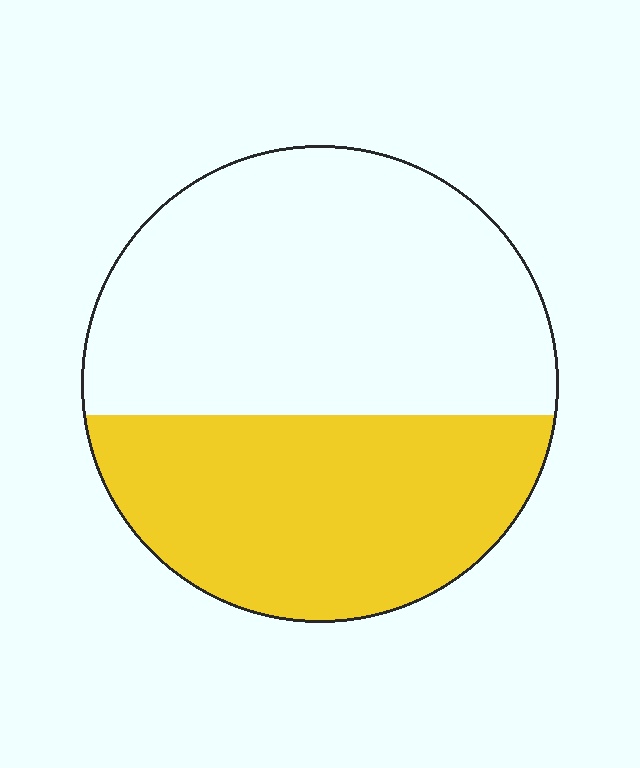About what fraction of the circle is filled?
About two fifths (2/5).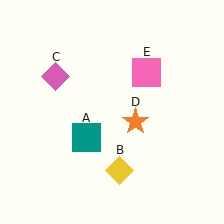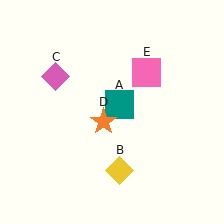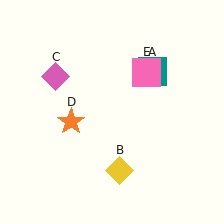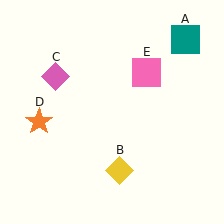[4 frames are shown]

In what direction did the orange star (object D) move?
The orange star (object D) moved left.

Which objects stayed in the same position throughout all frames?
Yellow diamond (object B) and pink diamond (object C) and pink square (object E) remained stationary.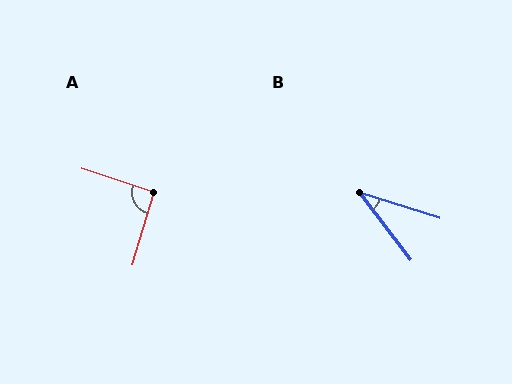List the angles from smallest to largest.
B (35°), A (92°).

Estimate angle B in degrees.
Approximately 35 degrees.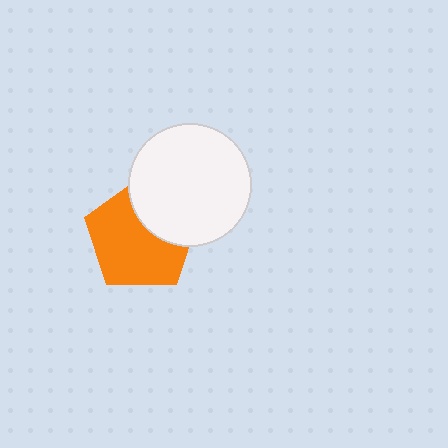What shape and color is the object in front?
The object in front is a white circle.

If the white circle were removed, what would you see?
You would see the complete orange pentagon.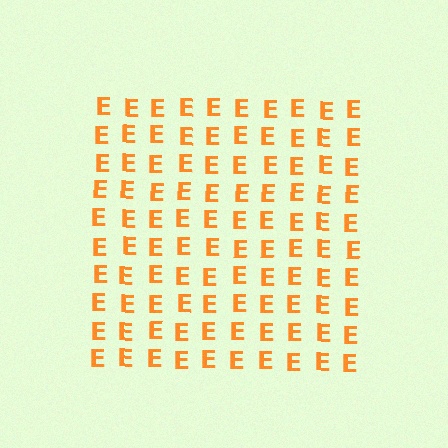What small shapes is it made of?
It is made of small letter E's.